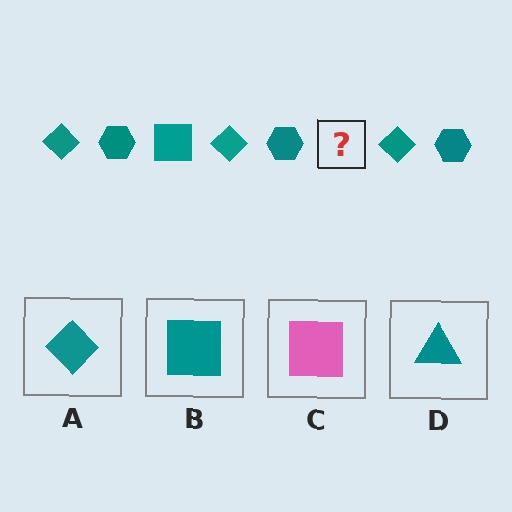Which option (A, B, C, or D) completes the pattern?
B.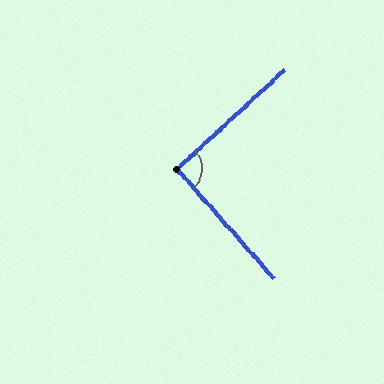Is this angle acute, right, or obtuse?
It is approximately a right angle.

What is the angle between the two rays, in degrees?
Approximately 91 degrees.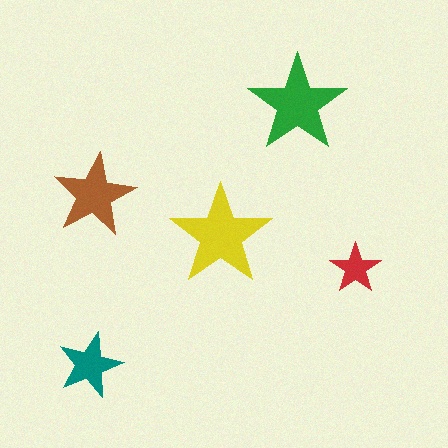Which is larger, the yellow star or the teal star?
The yellow one.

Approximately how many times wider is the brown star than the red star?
About 1.5 times wider.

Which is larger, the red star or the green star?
The green one.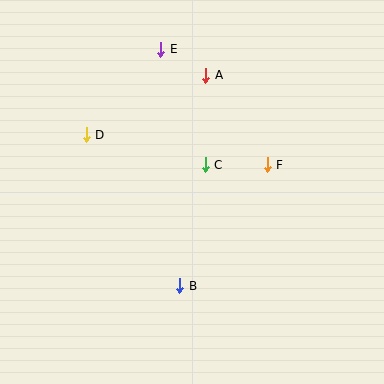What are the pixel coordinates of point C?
Point C is at (205, 165).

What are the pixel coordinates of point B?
Point B is at (180, 286).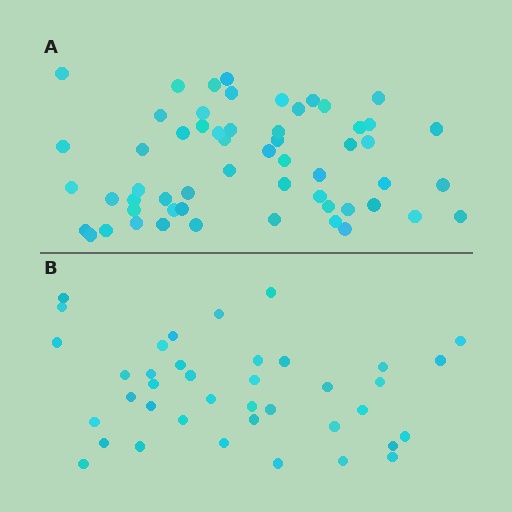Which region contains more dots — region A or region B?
Region A (the top region) has more dots.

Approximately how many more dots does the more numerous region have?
Region A has approximately 20 more dots than region B.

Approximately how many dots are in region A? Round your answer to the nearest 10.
About 60 dots. (The exact count is 57, which rounds to 60.)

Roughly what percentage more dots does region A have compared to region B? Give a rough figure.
About 45% more.